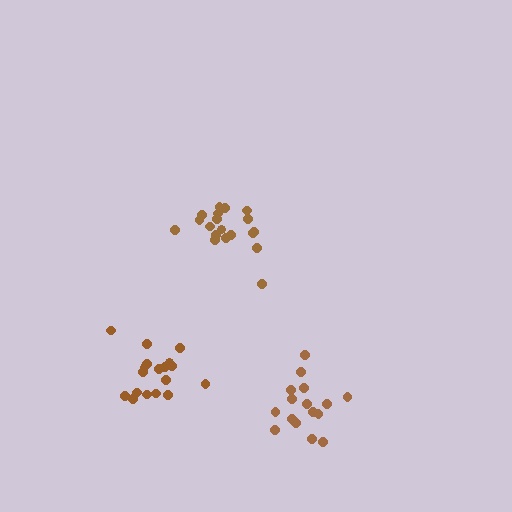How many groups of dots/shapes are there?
There are 3 groups.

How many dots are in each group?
Group 1: 19 dots, Group 2: 19 dots, Group 3: 16 dots (54 total).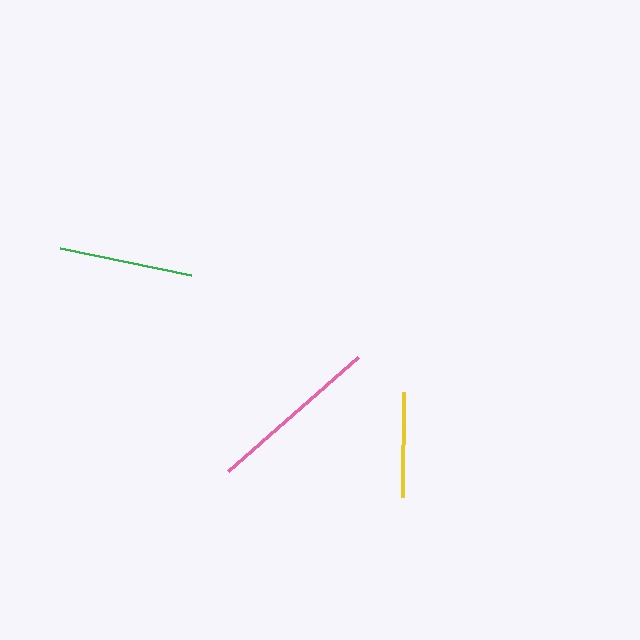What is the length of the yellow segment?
The yellow segment is approximately 105 pixels long.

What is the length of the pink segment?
The pink segment is approximately 173 pixels long.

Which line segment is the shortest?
The yellow line is the shortest at approximately 105 pixels.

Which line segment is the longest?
The pink line is the longest at approximately 173 pixels.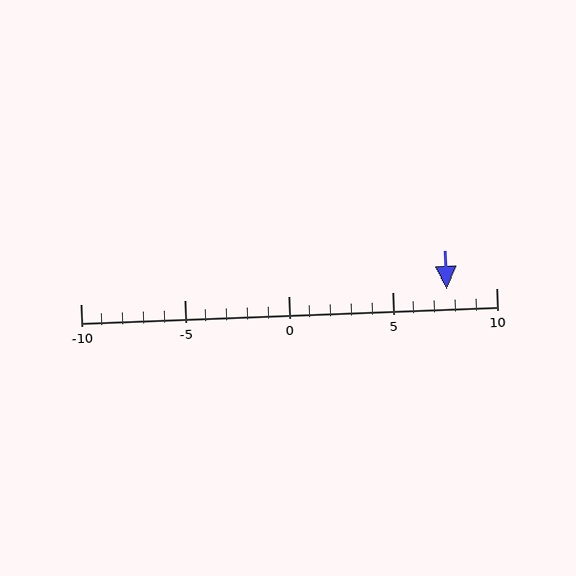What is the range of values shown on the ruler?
The ruler shows values from -10 to 10.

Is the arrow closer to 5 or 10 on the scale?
The arrow is closer to 10.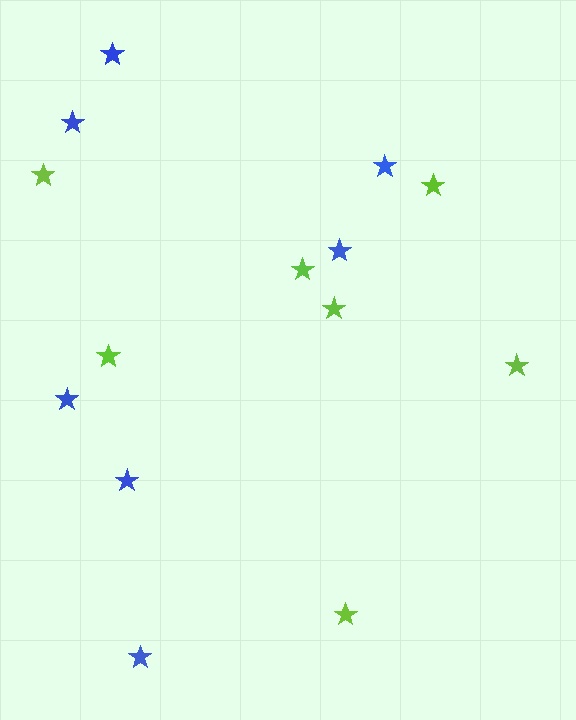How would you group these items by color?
There are 2 groups: one group of blue stars (7) and one group of lime stars (7).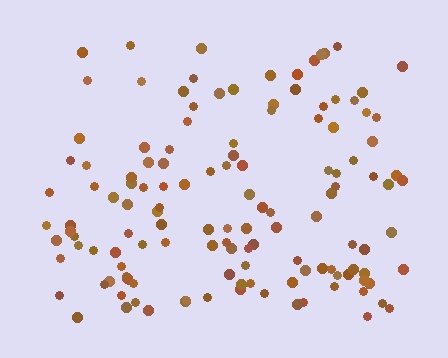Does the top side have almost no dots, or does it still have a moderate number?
Still a moderate number, just noticeably fewer than the bottom.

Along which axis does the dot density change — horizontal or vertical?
Vertical.